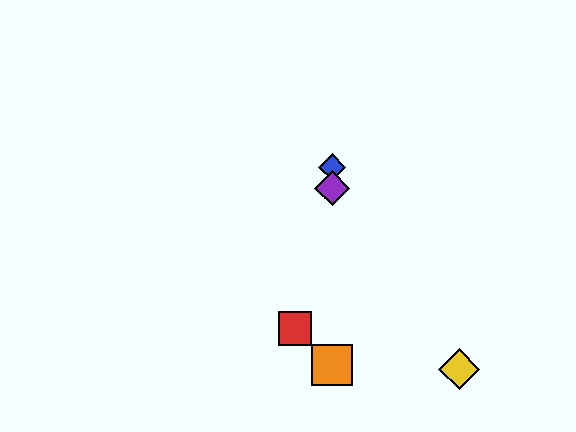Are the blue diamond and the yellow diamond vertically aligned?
No, the blue diamond is at x≈332 and the yellow diamond is at x≈459.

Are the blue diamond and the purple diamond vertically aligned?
Yes, both are at x≈332.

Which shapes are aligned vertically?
The blue diamond, the green star, the purple diamond, the orange square are aligned vertically.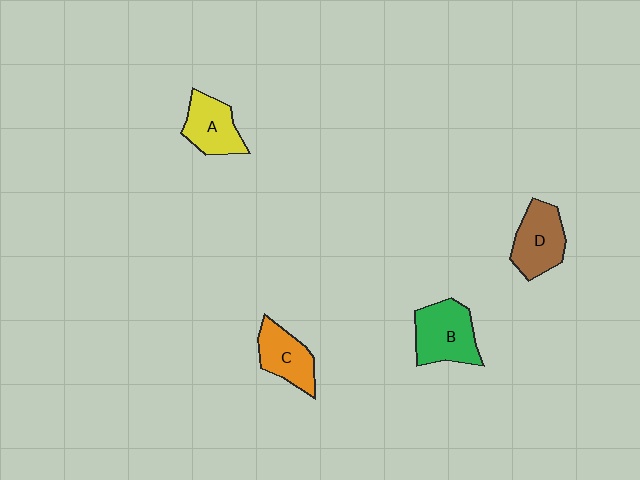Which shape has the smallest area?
Shape C (orange).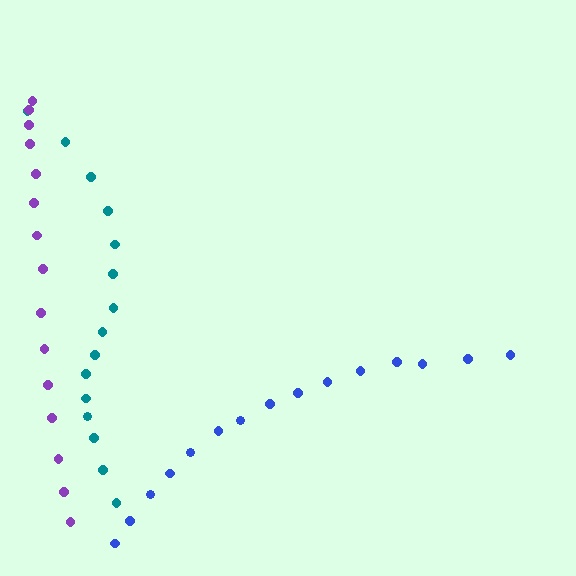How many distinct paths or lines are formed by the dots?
There are 3 distinct paths.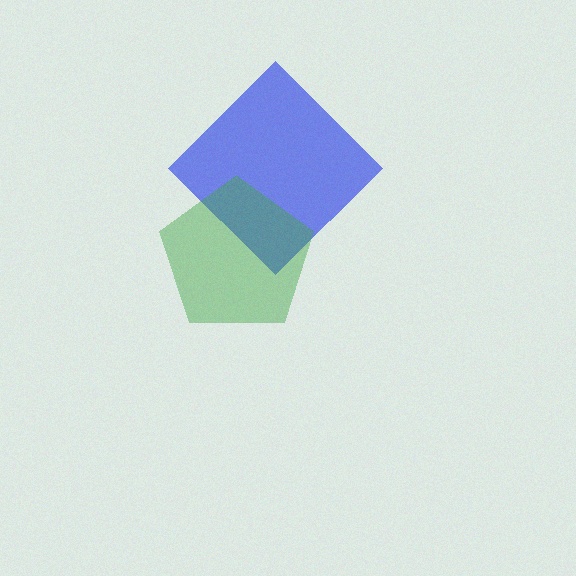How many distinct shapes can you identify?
There are 2 distinct shapes: a blue diamond, a green pentagon.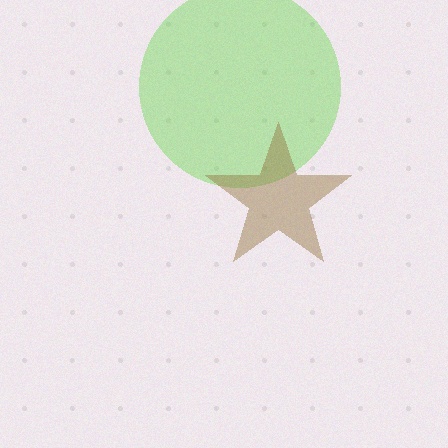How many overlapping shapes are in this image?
There are 2 overlapping shapes in the image.